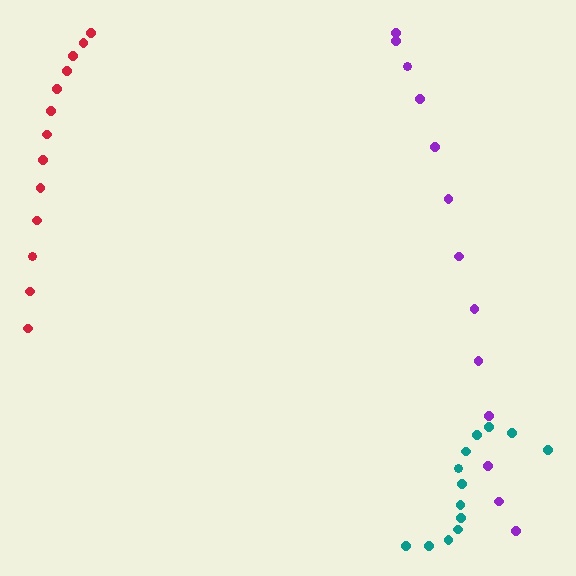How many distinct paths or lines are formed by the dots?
There are 3 distinct paths.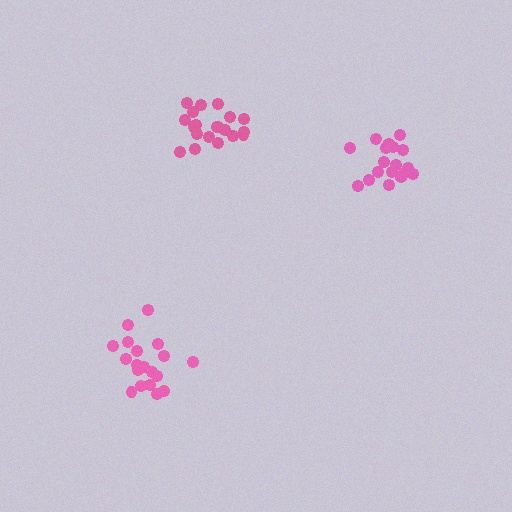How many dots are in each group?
Group 1: 19 dots, Group 2: 20 dots, Group 3: 18 dots (57 total).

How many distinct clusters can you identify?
There are 3 distinct clusters.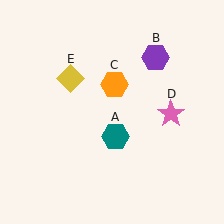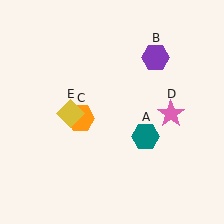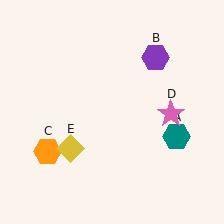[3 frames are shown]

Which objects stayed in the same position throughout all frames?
Purple hexagon (object B) and pink star (object D) remained stationary.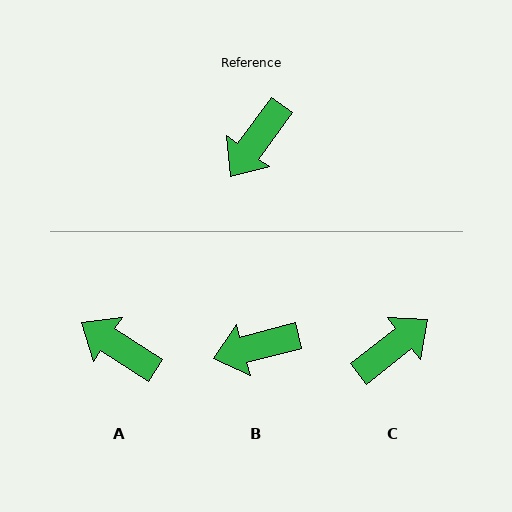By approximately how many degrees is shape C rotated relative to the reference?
Approximately 164 degrees counter-clockwise.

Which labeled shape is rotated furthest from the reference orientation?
C, about 164 degrees away.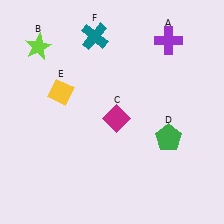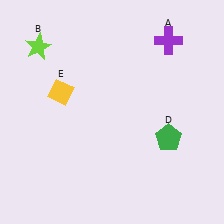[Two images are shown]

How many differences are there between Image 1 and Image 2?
There are 2 differences between the two images.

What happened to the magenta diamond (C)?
The magenta diamond (C) was removed in Image 2. It was in the bottom-right area of Image 1.